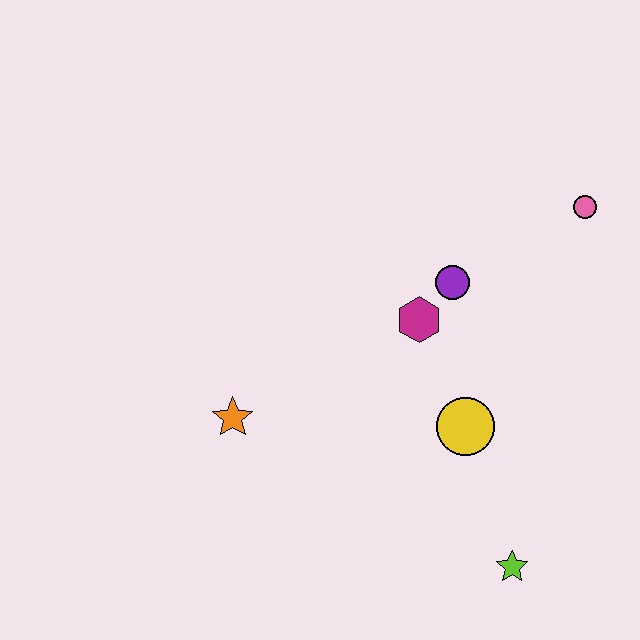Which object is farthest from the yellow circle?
The pink circle is farthest from the yellow circle.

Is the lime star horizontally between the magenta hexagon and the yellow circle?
No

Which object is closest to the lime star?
The yellow circle is closest to the lime star.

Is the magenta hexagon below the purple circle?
Yes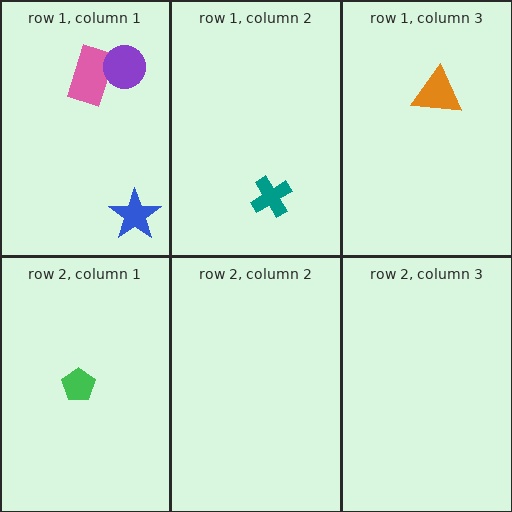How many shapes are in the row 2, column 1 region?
1.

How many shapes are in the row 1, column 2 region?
1.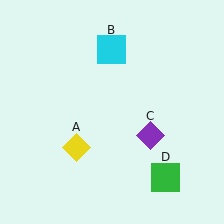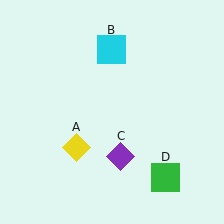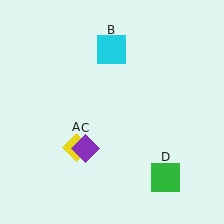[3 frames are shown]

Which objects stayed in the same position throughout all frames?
Yellow diamond (object A) and cyan square (object B) and green square (object D) remained stationary.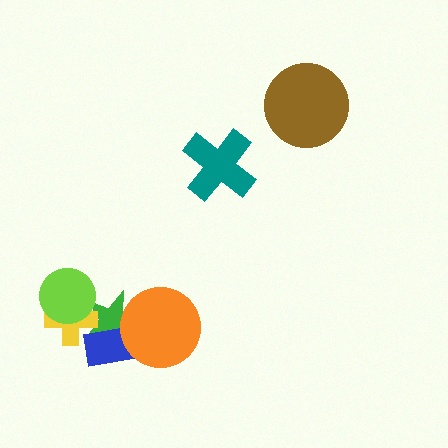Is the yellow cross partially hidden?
Yes, it is partially covered by another shape.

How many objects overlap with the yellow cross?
2 objects overlap with the yellow cross.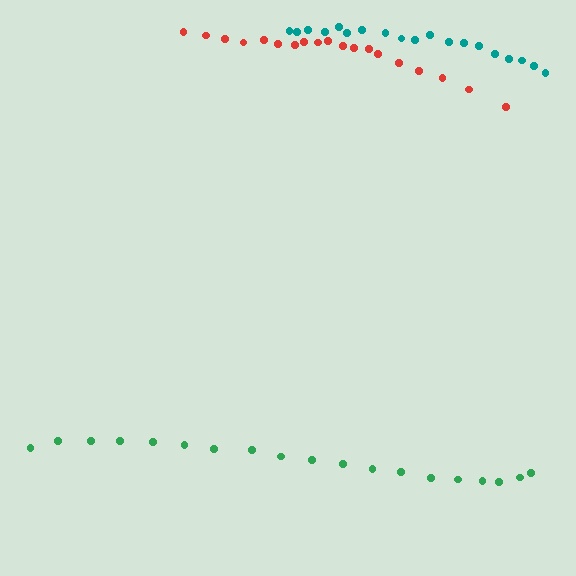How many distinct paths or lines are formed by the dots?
There are 3 distinct paths.